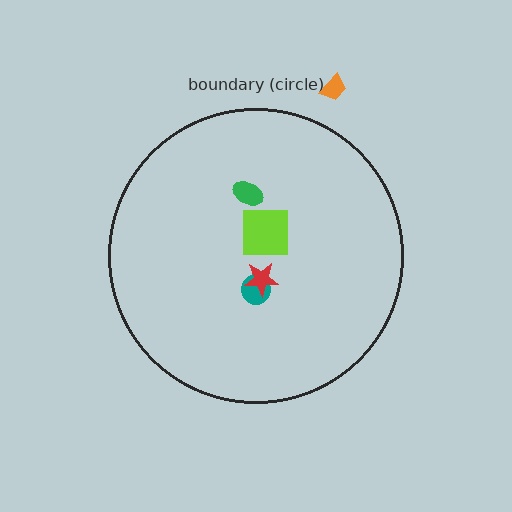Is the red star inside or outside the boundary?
Inside.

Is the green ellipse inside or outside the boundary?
Inside.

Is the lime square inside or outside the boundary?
Inside.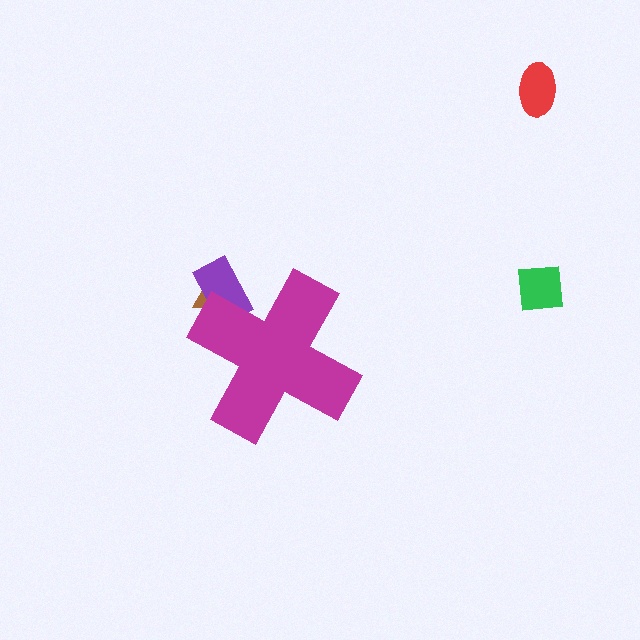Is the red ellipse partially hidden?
No, the red ellipse is fully visible.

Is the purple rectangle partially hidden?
Yes, the purple rectangle is partially hidden behind the magenta cross.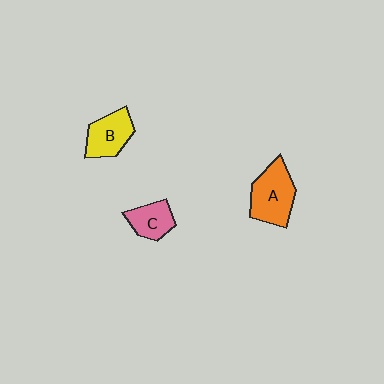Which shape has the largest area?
Shape A (orange).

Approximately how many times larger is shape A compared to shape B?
Approximately 1.3 times.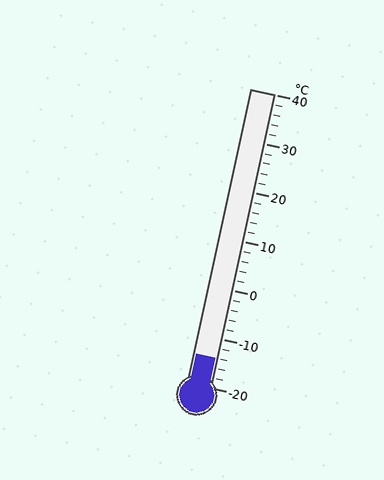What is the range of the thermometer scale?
The thermometer scale ranges from -20°C to 40°C.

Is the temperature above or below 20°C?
The temperature is below 20°C.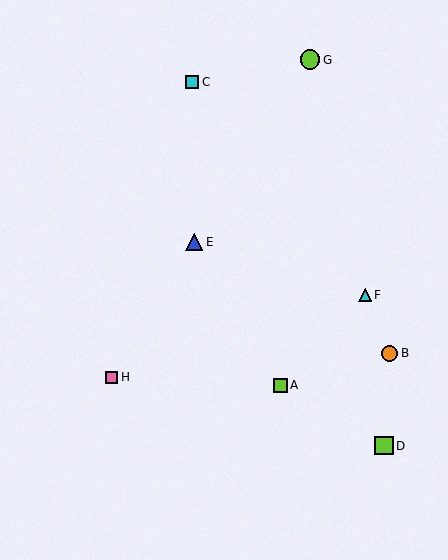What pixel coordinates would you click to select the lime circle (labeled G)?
Click at (310, 60) to select the lime circle G.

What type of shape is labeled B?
Shape B is an orange circle.